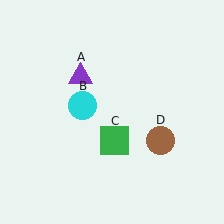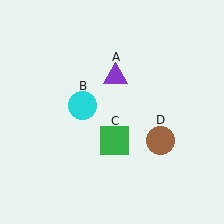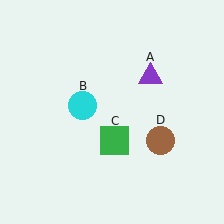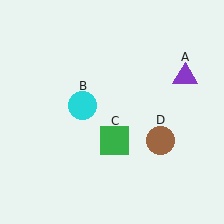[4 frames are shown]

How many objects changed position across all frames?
1 object changed position: purple triangle (object A).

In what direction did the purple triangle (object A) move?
The purple triangle (object A) moved right.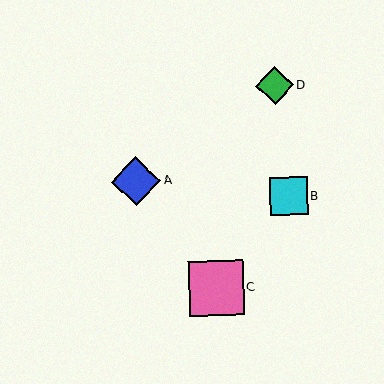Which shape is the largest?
The pink square (labeled C) is the largest.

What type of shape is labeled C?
Shape C is a pink square.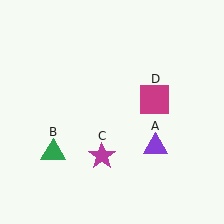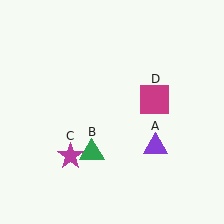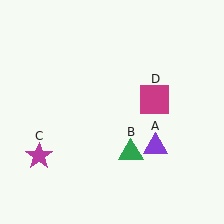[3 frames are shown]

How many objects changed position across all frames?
2 objects changed position: green triangle (object B), magenta star (object C).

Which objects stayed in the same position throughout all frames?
Purple triangle (object A) and magenta square (object D) remained stationary.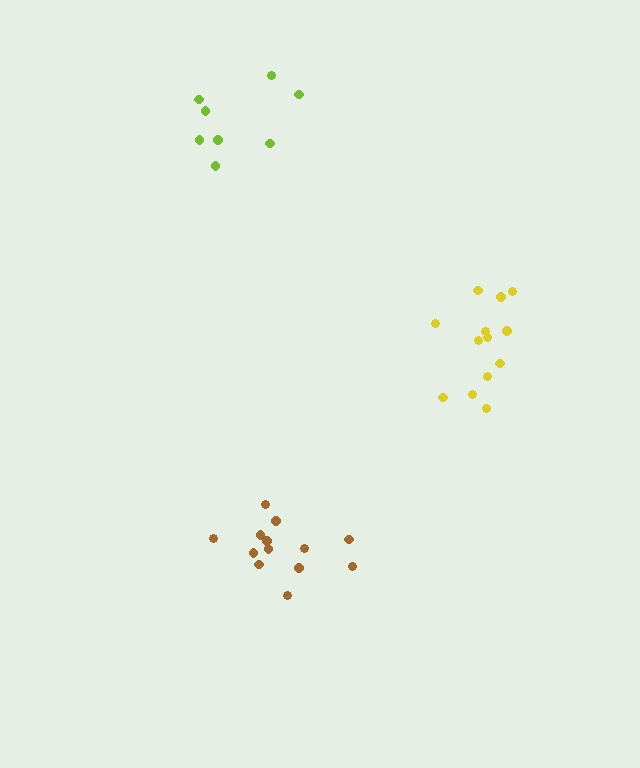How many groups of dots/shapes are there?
There are 3 groups.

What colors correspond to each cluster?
The clusters are colored: brown, yellow, lime.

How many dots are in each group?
Group 1: 13 dots, Group 2: 13 dots, Group 3: 8 dots (34 total).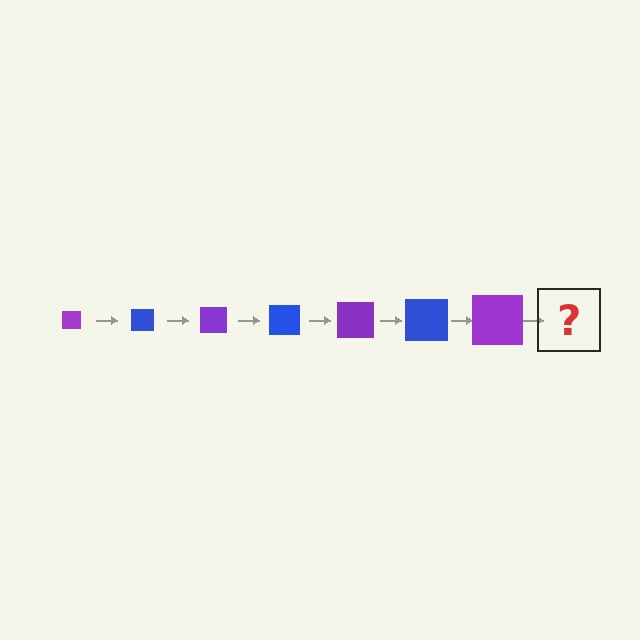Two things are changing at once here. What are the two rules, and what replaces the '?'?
The two rules are that the square grows larger each step and the color cycles through purple and blue. The '?' should be a blue square, larger than the previous one.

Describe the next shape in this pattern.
It should be a blue square, larger than the previous one.